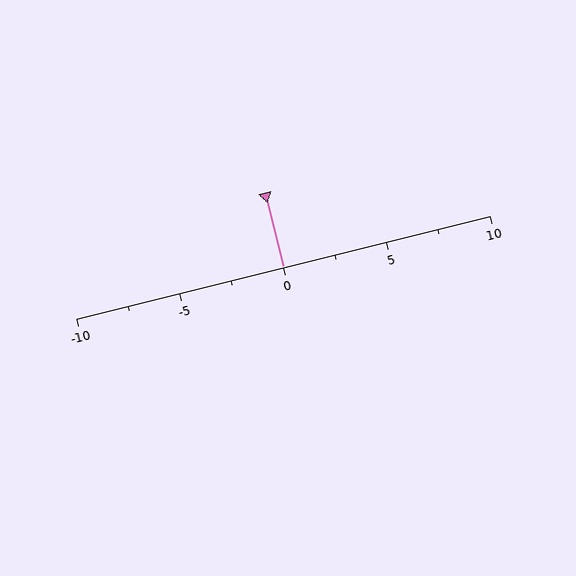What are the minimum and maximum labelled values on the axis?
The axis runs from -10 to 10.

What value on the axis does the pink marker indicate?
The marker indicates approximately 0.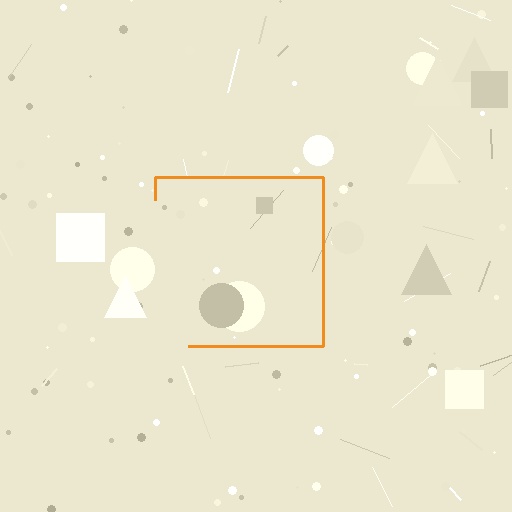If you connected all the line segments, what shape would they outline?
They would outline a square.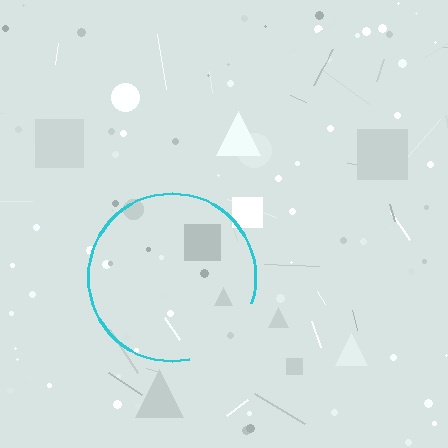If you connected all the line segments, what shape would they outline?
They would outline a circle.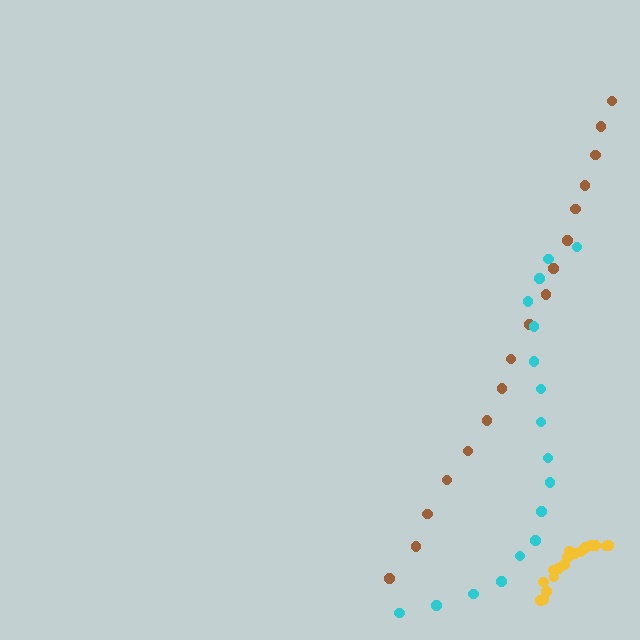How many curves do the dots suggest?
There are 3 distinct paths.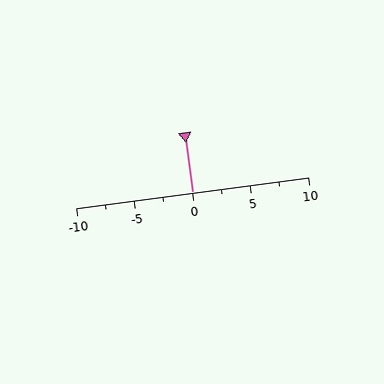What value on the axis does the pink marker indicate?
The marker indicates approximately 0.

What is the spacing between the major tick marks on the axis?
The major ticks are spaced 5 apart.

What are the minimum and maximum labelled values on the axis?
The axis runs from -10 to 10.